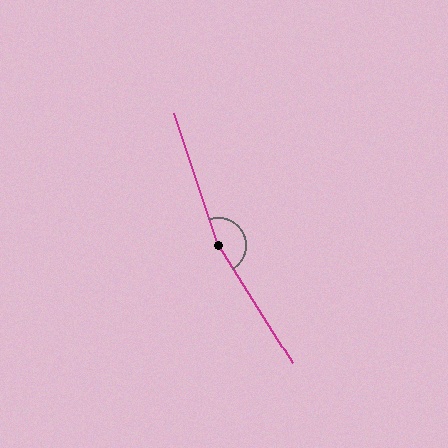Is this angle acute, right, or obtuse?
It is obtuse.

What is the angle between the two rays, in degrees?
Approximately 167 degrees.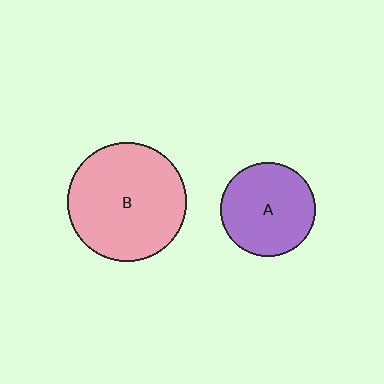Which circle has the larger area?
Circle B (pink).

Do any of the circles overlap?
No, none of the circles overlap.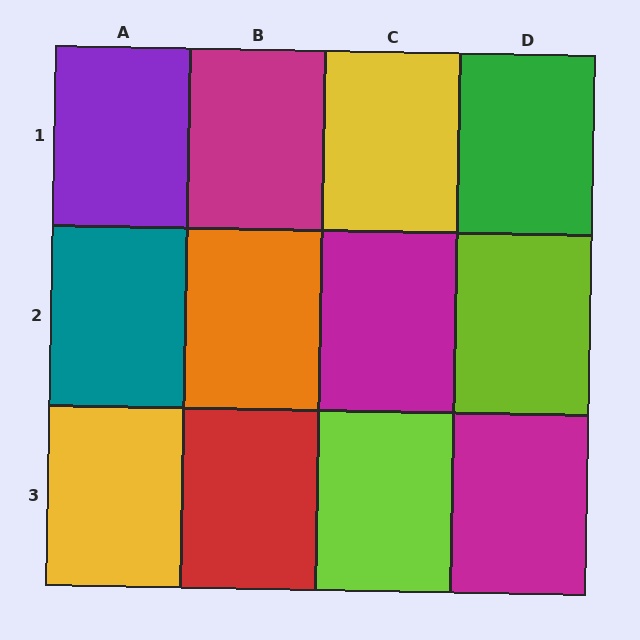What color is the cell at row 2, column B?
Orange.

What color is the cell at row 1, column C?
Yellow.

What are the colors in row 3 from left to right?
Yellow, red, lime, magenta.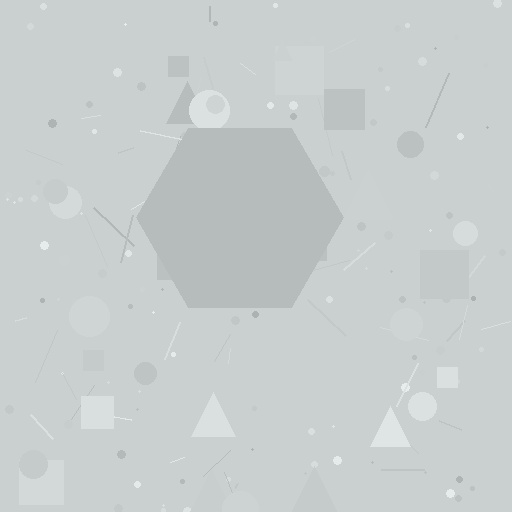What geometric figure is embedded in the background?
A hexagon is embedded in the background.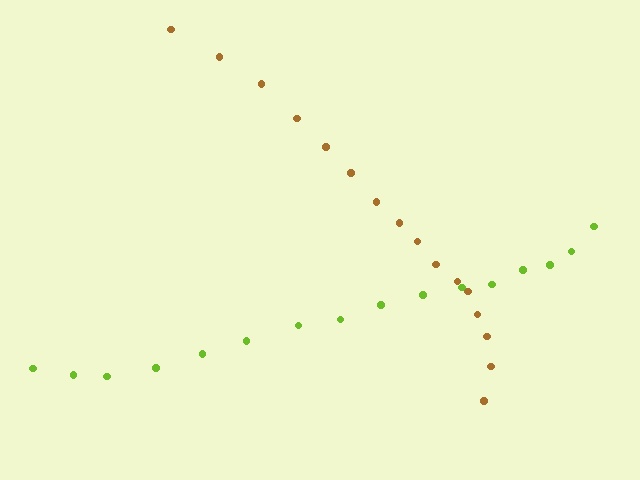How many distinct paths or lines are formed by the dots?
There are 2 distinct paths.